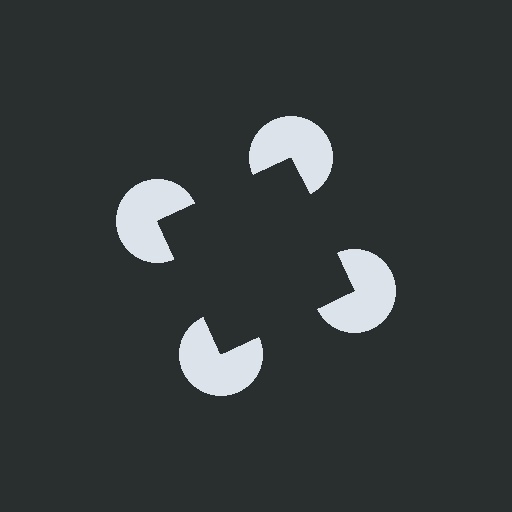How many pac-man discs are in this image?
There are 4 — one at each vertex of the illusory square.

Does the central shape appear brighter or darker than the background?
It typically appears slightly darker than the background, even though no actual brightness change is drawn.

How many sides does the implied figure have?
4 sides.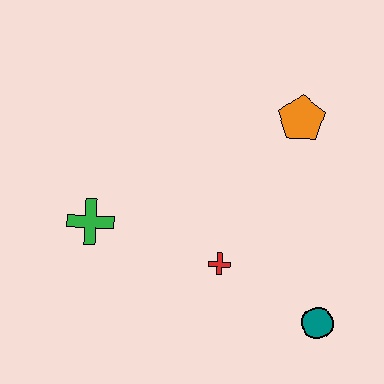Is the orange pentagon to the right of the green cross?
Yes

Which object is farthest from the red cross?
The orange pentagon is farthest from the red cross.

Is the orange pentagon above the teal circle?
Yes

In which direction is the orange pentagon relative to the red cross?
The orange pentagon is above the red cross.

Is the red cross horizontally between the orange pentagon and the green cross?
Yes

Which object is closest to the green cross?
The red cross is closest to the green cross.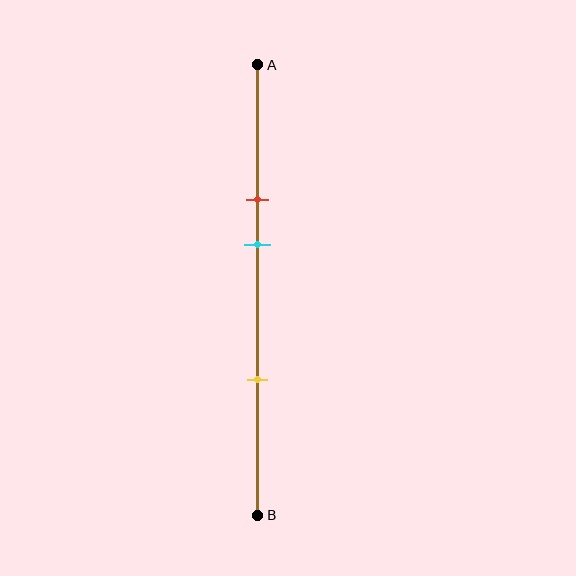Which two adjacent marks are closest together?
The red and cyan marks are the closest adjacent pair.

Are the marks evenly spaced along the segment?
No, the marks are not evenly spaced.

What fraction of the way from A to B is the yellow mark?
The yellow mark is approximately 70% (0.7) of the way from A to B.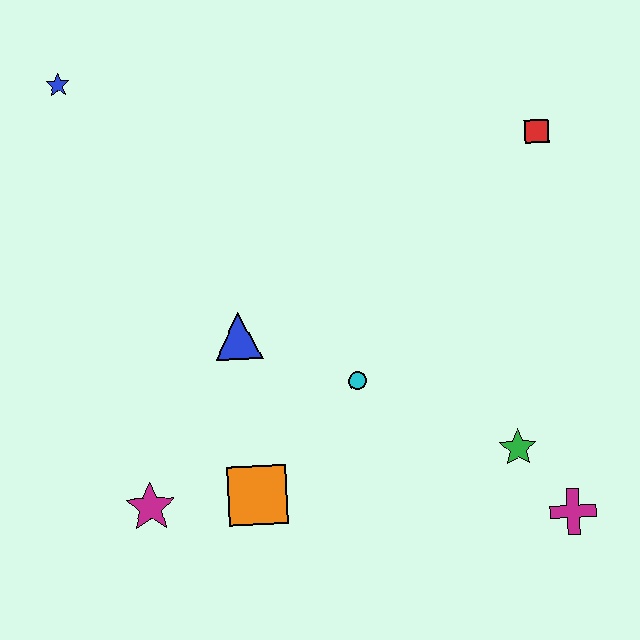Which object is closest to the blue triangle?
The cyan circle is closest to the blue triangle.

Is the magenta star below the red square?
Yes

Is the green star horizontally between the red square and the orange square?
Yes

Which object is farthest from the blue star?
The magenta cross is farthest from the blue star.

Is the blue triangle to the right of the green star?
No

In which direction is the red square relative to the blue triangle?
The red square is to the right of the blue triangle.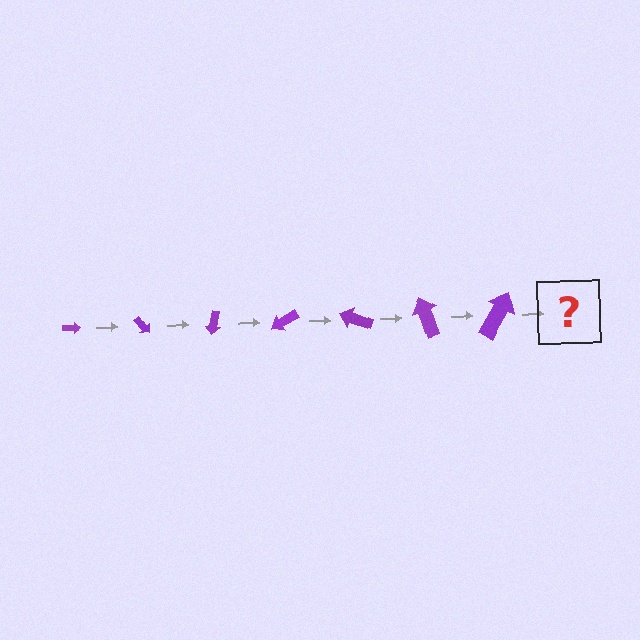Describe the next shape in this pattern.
It should be an arrow, larger than the previous one and rotated 350 degrees from the start.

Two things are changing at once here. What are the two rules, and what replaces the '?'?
The two rules are that the arrow grows larger each step and it rotates 50 degrees each step. The '?' should be an arrow, larger than the previous one and rotated 350 degrees from the start.